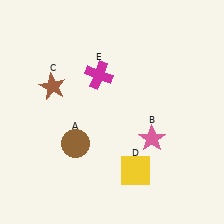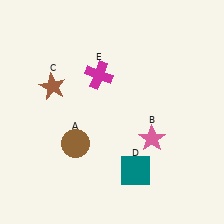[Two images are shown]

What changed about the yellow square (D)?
In Image 1, D is yellow. In Image 2, it changed to teal.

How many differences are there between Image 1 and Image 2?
There is 1 difference between the two images.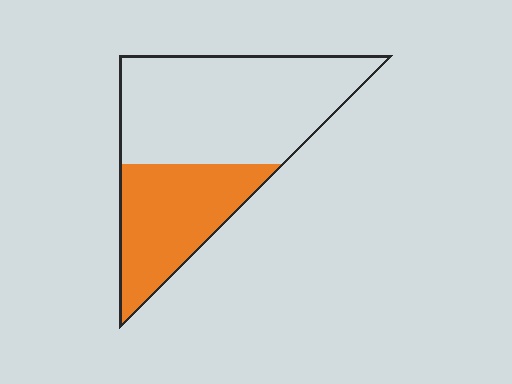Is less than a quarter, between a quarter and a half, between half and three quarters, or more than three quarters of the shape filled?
Between a quarter and a half.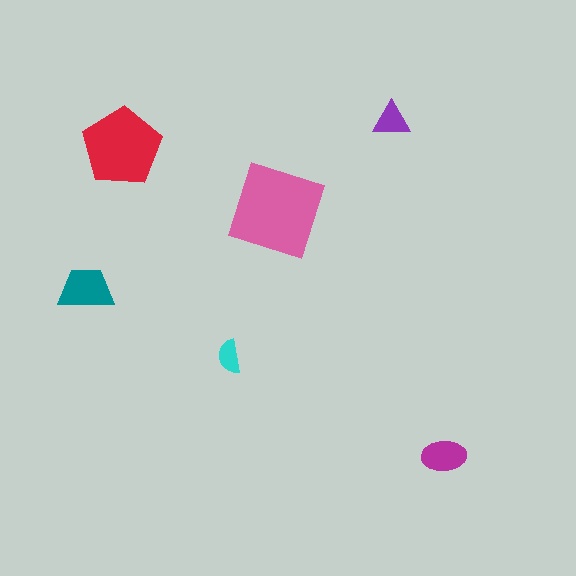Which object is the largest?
The pink diamond.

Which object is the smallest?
The cyan semicircle.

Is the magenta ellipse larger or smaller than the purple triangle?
Larger.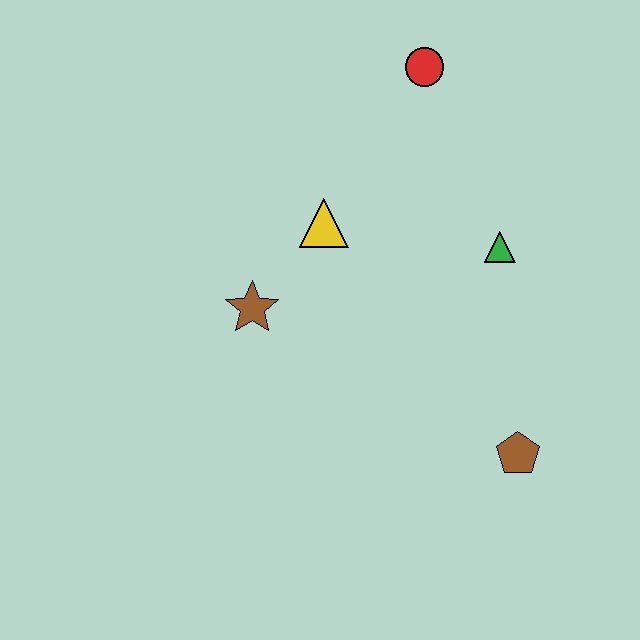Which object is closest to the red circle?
The yellow triangle is closest to the red circle.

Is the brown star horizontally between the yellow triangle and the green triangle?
No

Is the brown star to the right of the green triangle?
No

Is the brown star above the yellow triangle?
No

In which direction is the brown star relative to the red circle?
The brown star is below the red circle.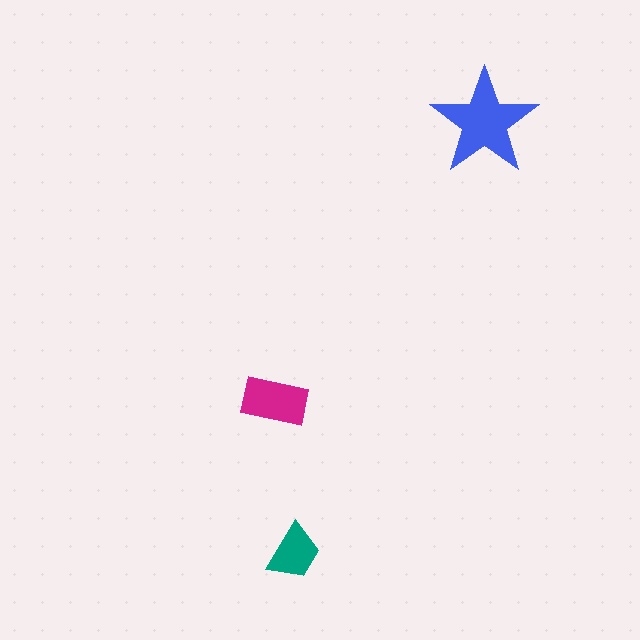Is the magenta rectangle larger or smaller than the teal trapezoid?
Larger.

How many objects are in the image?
There are 3 objects in the image.